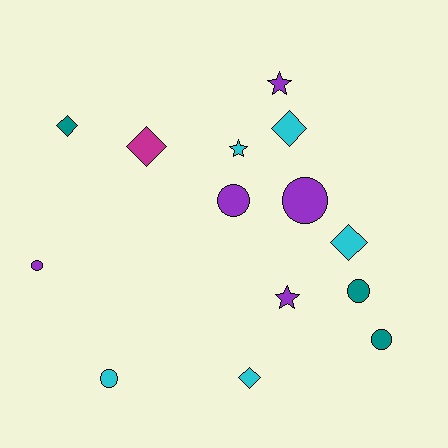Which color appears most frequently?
Cyan, with 5 objects.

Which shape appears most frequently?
Circle, with 6 objects.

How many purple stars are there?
There are 2 purple stars.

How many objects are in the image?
There are 14 objects.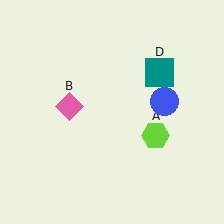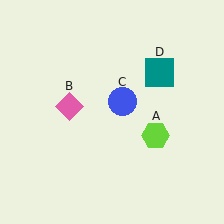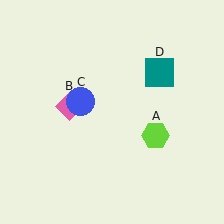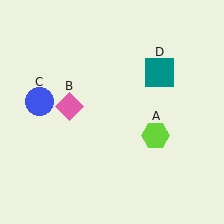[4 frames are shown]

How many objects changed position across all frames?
1 object changed position: blue circle (object C).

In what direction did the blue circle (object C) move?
The blue circle (object C) moved left.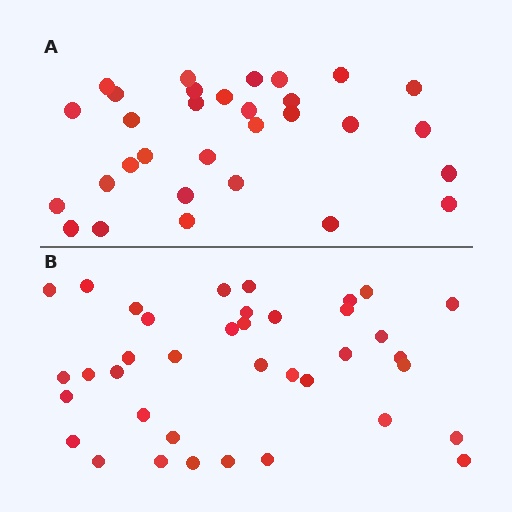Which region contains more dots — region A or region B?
Region B (the bottom region) has more dots.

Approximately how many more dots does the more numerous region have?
Region B has roughly 8 or so more dots than region A.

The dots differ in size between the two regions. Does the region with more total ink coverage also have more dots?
No. Region A has more total ink coverage because its dots are larger, but region B actually contains more individual dots. Total area can be misleading — the number of items is what matters here.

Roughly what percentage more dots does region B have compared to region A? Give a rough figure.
About 25% more.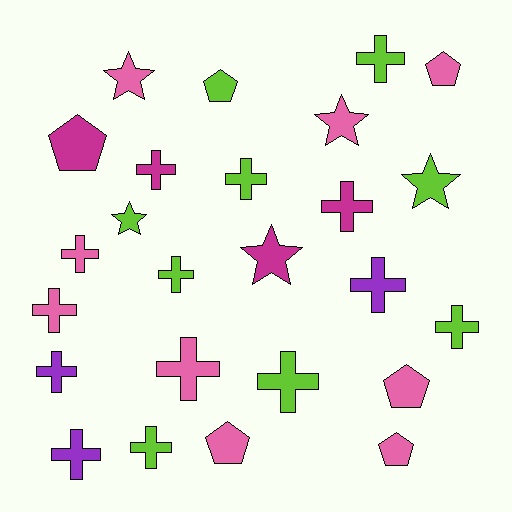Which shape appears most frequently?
Cross, with 14 objects.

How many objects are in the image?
There are 25 objects.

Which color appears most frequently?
Pink, with 9 objects.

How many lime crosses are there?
There are 6 lime crosses.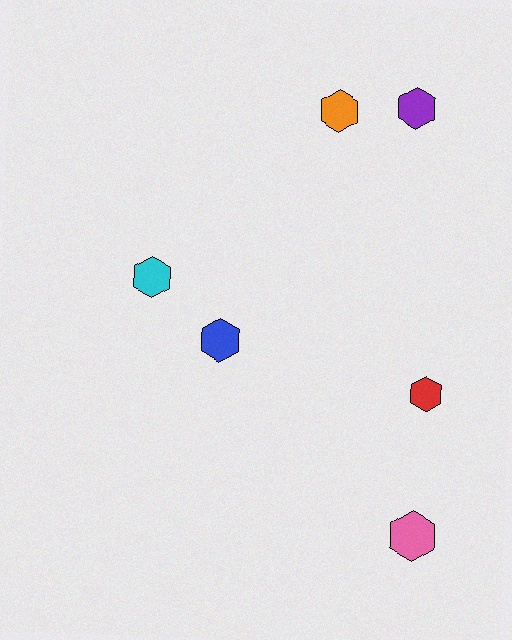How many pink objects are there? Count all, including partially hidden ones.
There is 1 pink object.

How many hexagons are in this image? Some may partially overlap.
There are 6 hexagons.